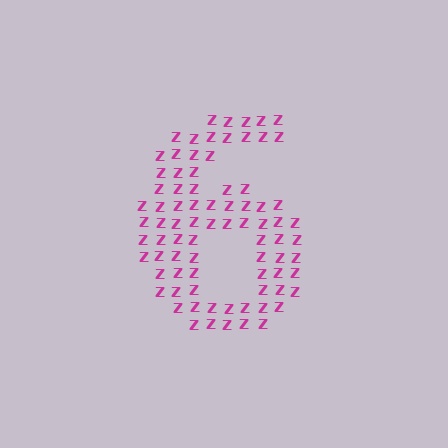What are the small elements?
The small elements are letter Z's.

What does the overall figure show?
The overall figure shows the digit 6.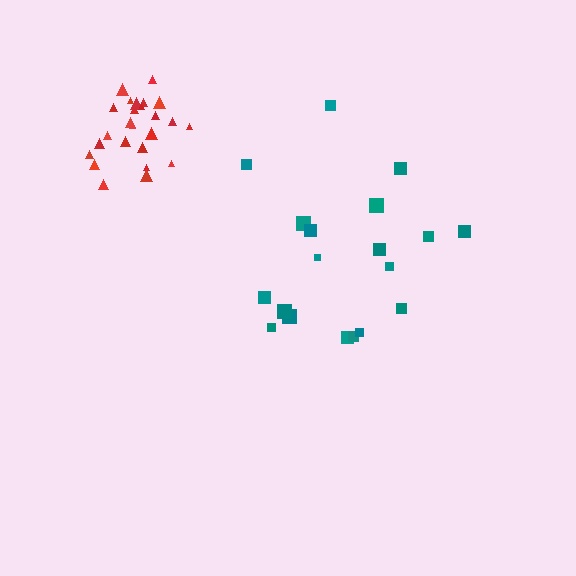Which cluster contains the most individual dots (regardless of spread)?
Red (26).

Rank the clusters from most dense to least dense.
red, teal.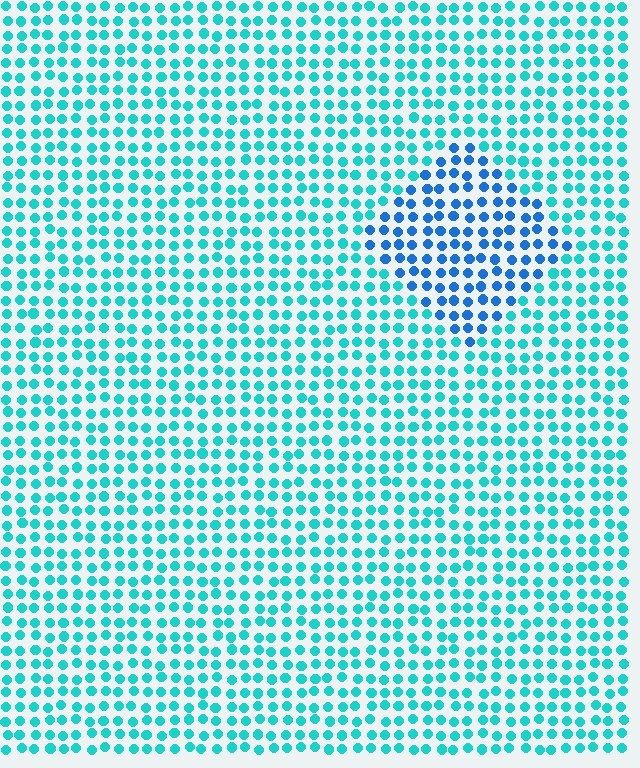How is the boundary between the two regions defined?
The boundary is defined purely by a slight shift in hue (about 35 degrees). Spacing, size, and orientation are identical on both sides.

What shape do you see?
I see a diamond.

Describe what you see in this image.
The image is filled with small cyan elements in a uniform arrangement. A diamond-shaped region is visible where the elements are tinted to a slightly different hue, forming a subtle color boundary.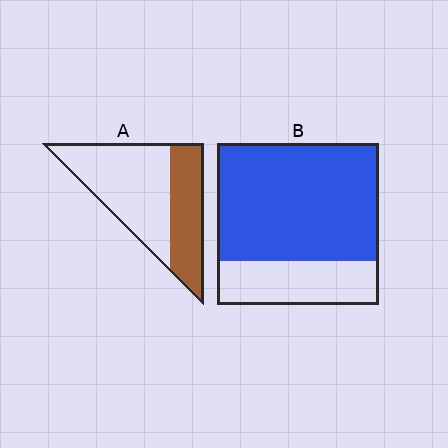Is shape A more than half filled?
No.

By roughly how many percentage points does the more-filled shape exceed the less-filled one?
By roughly 35 percentage points (B over A).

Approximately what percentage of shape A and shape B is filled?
A is approximately 35% and B is approximately 75%.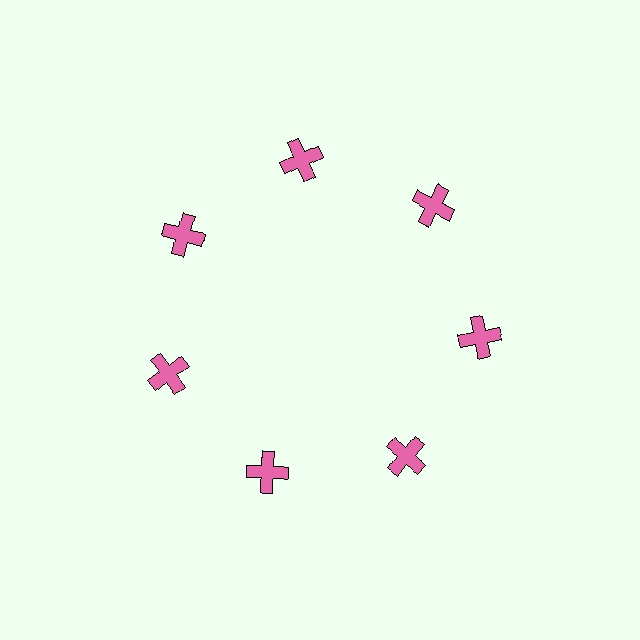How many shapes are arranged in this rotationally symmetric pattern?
There are 7 shapes, arranged in 7 groups of 1.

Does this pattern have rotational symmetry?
Yes, this pattern has 7-fold rotational symmetry. It looks the same after rotating 51 degrees around the center.